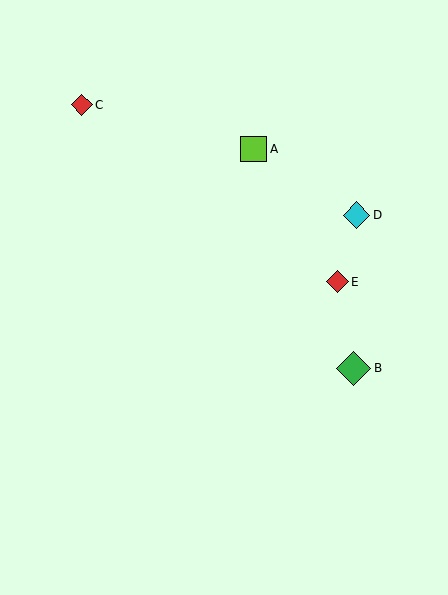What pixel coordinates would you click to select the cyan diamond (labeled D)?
Click at (357, 215) to select the cyan diamond D.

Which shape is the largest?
The green diamond (labeled B) is the largest.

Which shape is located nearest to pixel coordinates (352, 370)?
The green diamond (labeled B) at (353, 368) is nearest to that location.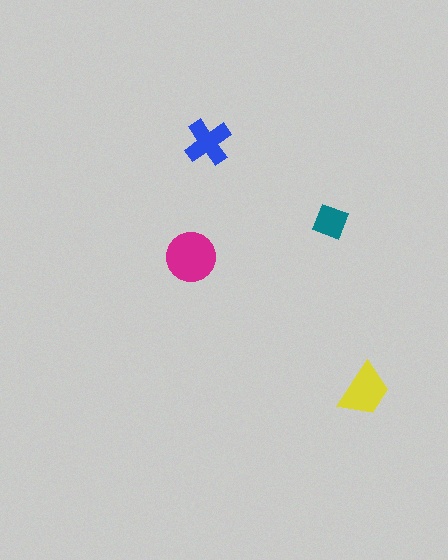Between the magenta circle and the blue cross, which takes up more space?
The magenta circle.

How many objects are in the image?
There are 4 objects in the image.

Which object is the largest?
The magenta circle.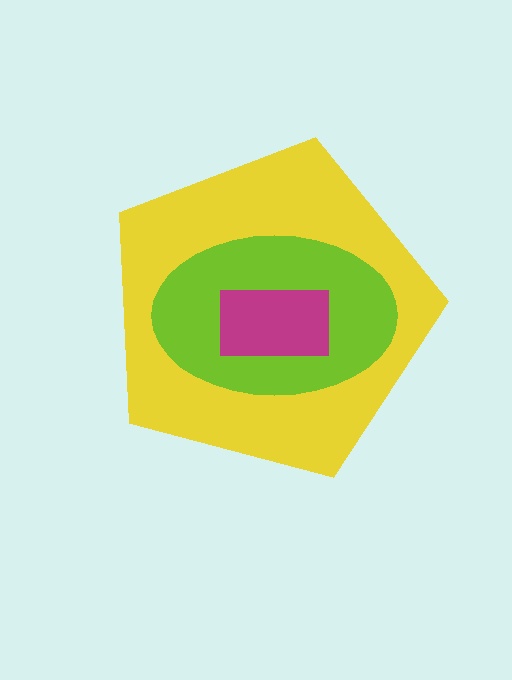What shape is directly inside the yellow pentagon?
The lime ellipse.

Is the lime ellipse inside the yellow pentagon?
Yes.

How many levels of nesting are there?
3.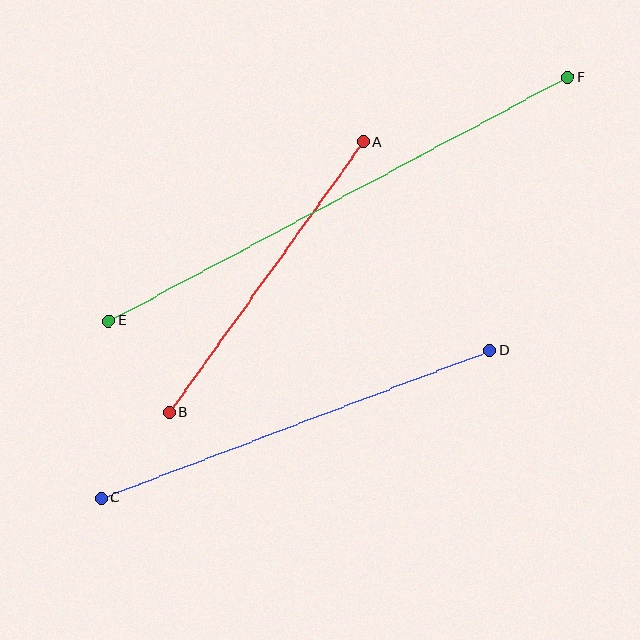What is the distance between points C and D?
The distance is approximately 415 pixels.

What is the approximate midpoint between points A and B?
The midpoint is at approximately (266, 277) pixels.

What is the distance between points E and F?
The distance is approximately 520 pixels.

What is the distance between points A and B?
The distance is approximately 333 pixels.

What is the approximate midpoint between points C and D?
The midpoint is at approximately (295, 424) pixels.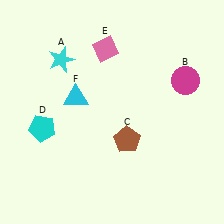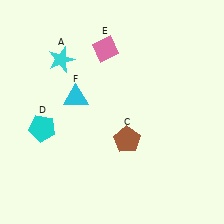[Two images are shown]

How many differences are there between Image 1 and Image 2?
There is 1 difference between the two images.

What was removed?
The magenta circle (B) was removed in Image 2.